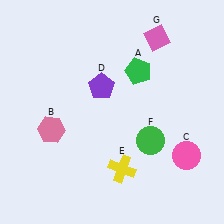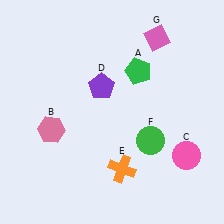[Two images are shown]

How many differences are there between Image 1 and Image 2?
There is 1 difference between the two images.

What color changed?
The cross (E) changed from yellow in Image 1 to orange in Image 2.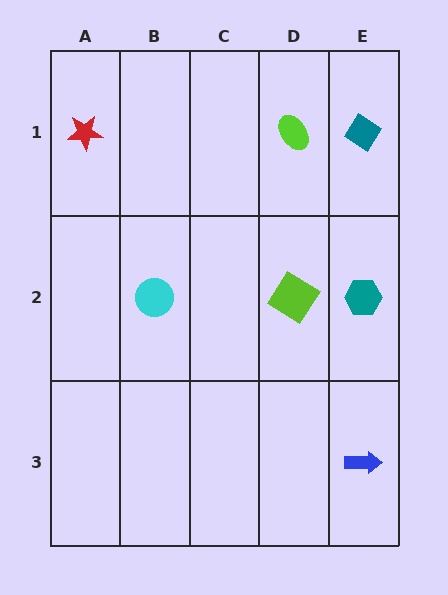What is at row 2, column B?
A cyan circle.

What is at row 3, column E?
A blue arrow.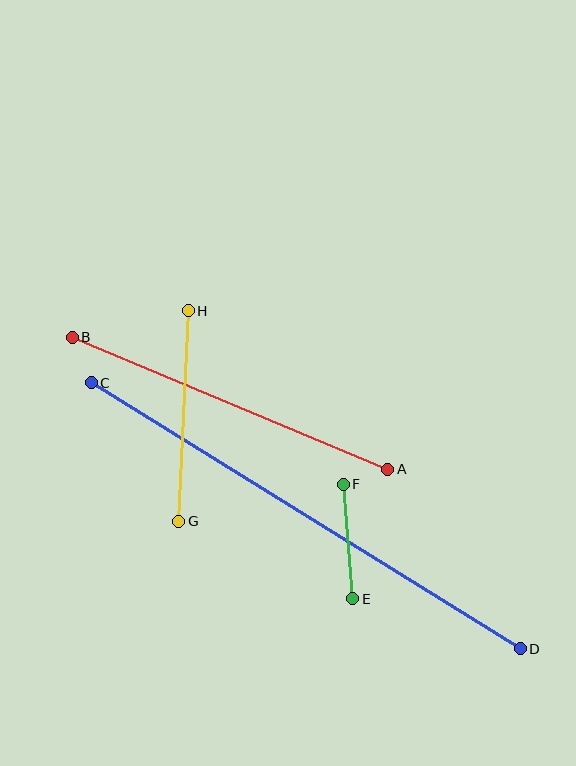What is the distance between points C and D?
The distance is approximately 505 pixels.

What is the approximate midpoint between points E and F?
The midpoint is at approximately (348, 542) pixels.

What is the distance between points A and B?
The distance is approximately 342 pixels.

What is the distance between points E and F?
The distance is approximately 115 pixels.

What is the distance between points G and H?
The distance is approximately 211 pixels.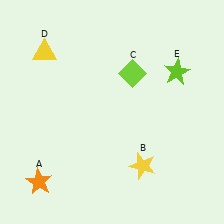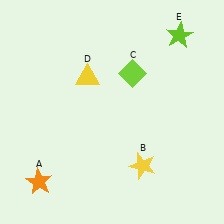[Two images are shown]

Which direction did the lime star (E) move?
The lime star (E) moved up.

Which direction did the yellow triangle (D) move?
The yellow triangle (D) moved right.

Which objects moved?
The objects that moved are: the yellow triangle (D), the lime star (E).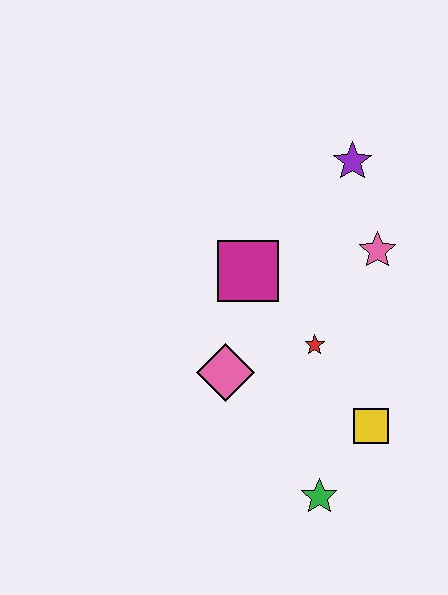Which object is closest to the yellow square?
The green star is closest to the yellow square.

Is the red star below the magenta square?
Yes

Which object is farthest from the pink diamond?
The purple star is farthest from the pink diamond.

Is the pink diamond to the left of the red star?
Yes